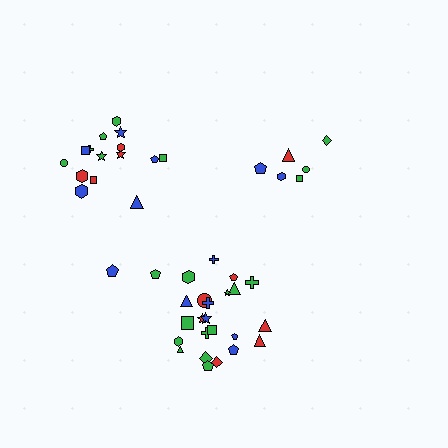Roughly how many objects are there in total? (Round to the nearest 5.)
Roughly 45 objects in total.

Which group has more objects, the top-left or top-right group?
The top-left group.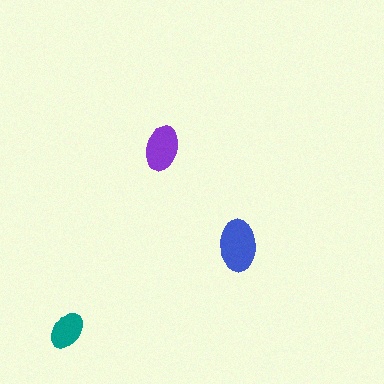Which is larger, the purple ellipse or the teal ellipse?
The purple one.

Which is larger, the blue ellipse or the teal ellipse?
The blue one.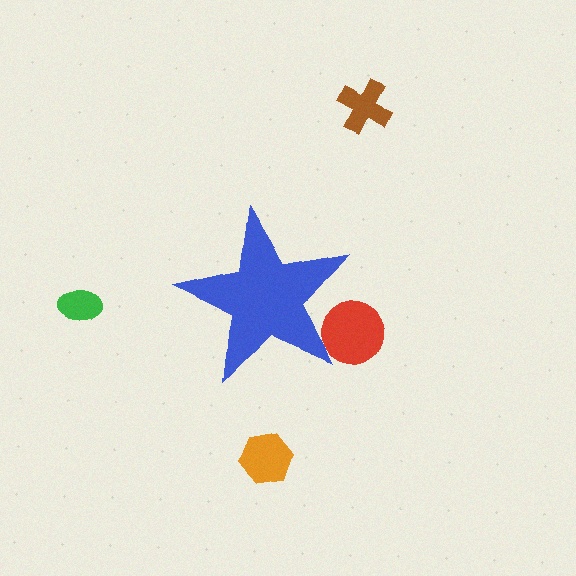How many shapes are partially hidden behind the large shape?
1 shape is partially hidden.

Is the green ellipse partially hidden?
No, the green ellipse is fully visible.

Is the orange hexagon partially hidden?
No, the orange hexagon is fully visible.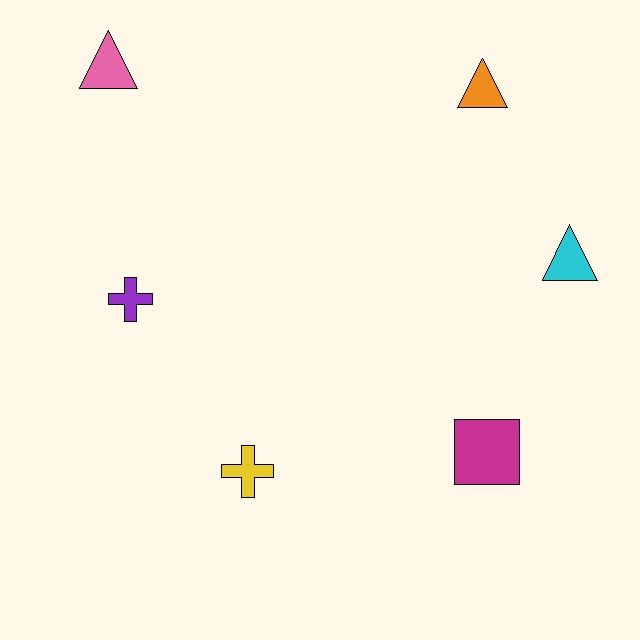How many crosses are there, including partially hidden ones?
There are 2 crosses.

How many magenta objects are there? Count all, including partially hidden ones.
There is 1 magenta object.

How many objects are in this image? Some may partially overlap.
There are 6 objects.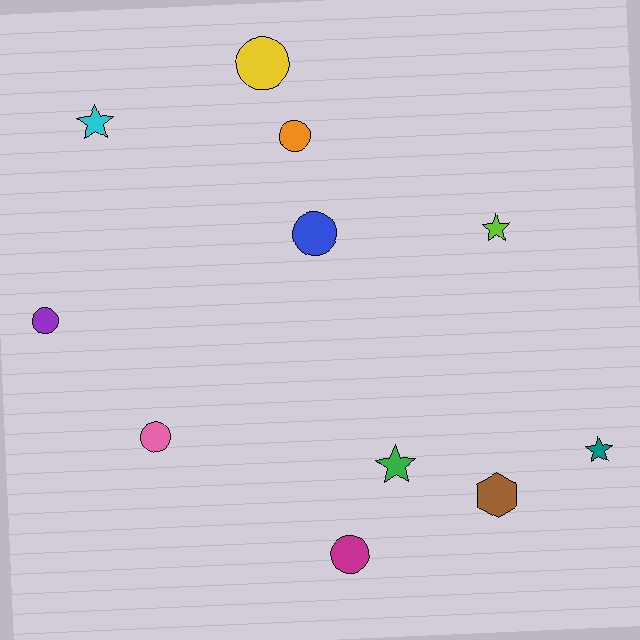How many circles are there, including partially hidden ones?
There are 6 circles.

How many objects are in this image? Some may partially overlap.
There are 11 objects.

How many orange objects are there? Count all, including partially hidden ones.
There is 1 orange object.